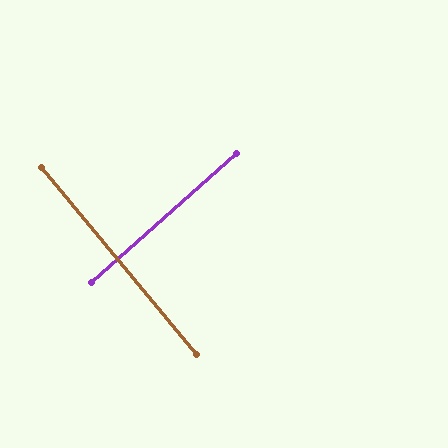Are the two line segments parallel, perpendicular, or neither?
Perpendicular — they meet at approximately 88°.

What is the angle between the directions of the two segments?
Approximately 88 degrees.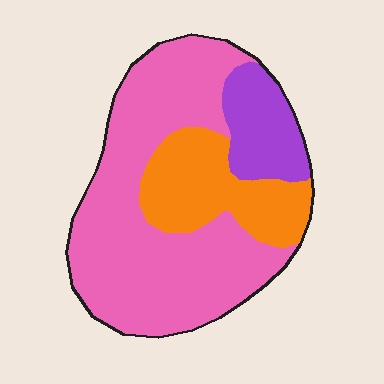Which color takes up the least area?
Purple, at roughly 15%.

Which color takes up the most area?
Pink, at roughly 65%.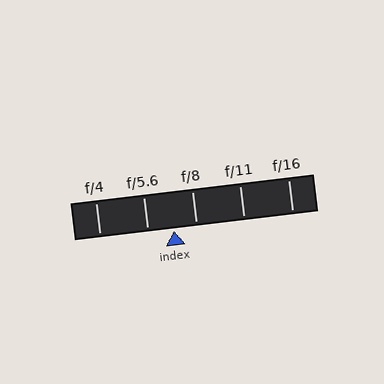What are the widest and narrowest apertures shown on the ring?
The widest aperture shown is f/4 and the narrowest is f/16.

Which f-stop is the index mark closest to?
The index mark is closest to f/8.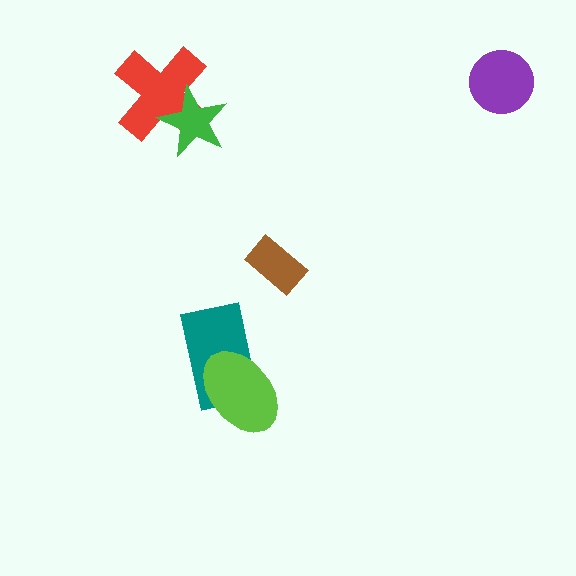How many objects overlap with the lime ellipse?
1 object overlaps with the lime ellipse.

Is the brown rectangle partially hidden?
No, no other shape covers it.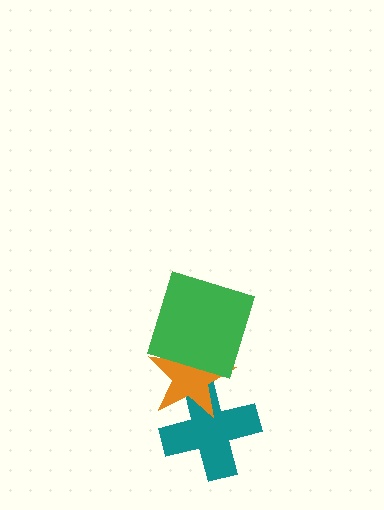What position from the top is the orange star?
The orange star is 2nd from the top.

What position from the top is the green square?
The green square is 1st from the top.